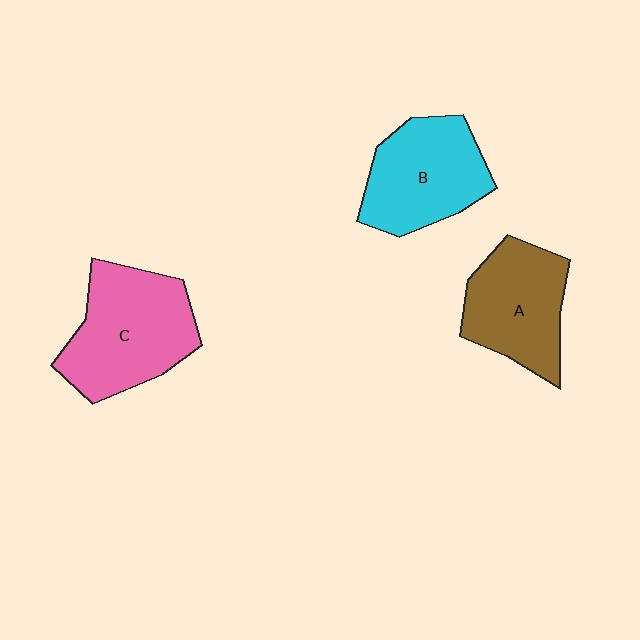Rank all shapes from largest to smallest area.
From largest to smallest: C (pink), B (cyan), A (brown).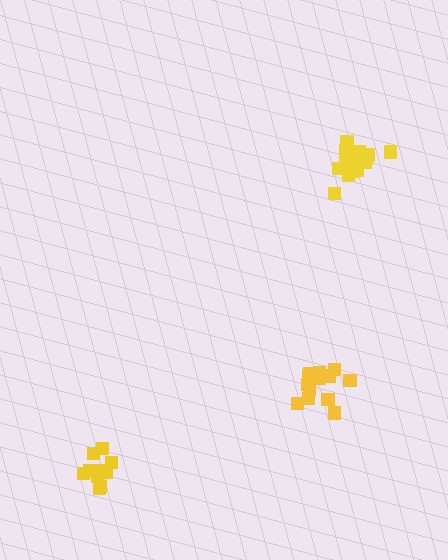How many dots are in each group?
Group 1: 10 dots, Group 2: 14 dots, Group 3: 16 dots (40 total).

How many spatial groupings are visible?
There are 3 spatial groupings.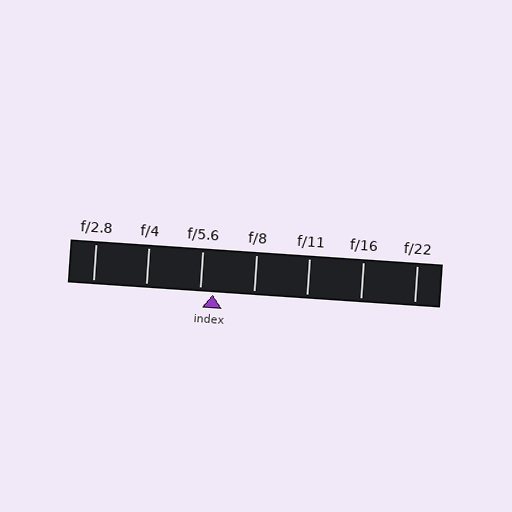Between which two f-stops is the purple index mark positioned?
The index mark is between f/5.6 and f/8.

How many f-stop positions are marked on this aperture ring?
There are 7 f-stop positions marked.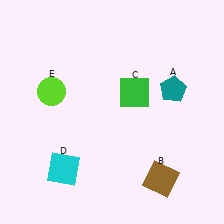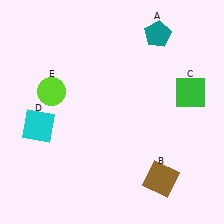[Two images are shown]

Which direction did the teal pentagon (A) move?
The teal pentagon (A) moved up.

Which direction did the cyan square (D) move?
The cyan square (D) moved up.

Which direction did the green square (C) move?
The green square (C) moved right.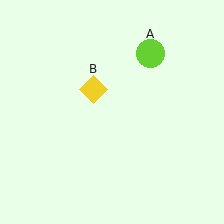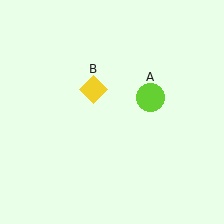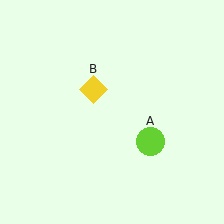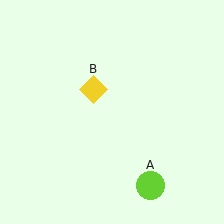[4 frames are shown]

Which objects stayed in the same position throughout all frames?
Yellow diamond (object B) remained stationary.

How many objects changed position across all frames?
1 object changed position: lime circle (object A).